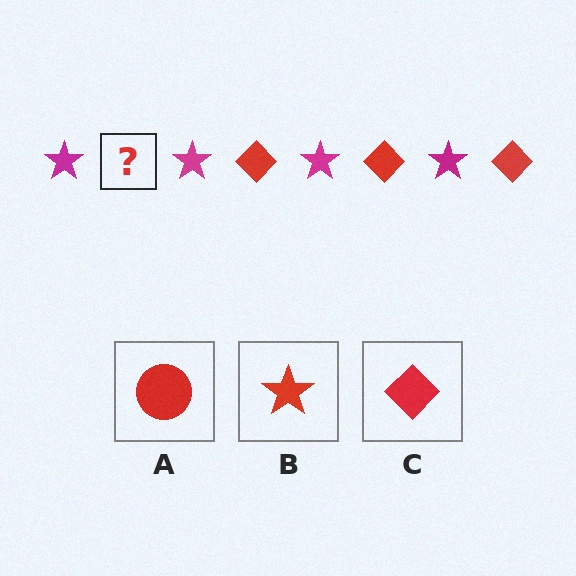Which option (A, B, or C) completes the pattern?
C.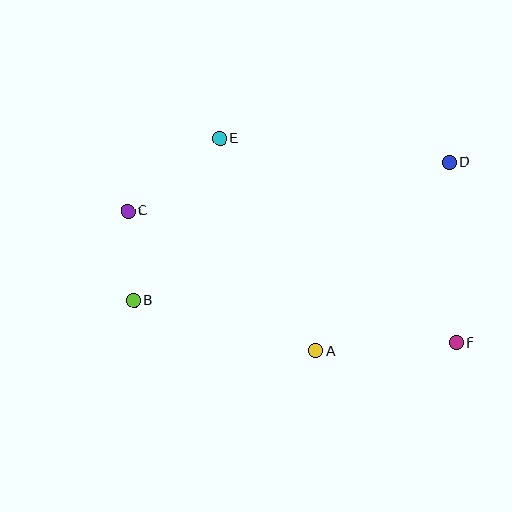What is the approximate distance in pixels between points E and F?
The distance between E and F is approximately 312 pixels.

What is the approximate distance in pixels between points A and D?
The distance between A and D is approximately 231 pixels.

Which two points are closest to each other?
Points B and C are closest to each other.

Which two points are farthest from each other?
Points C and F are farthest from each other.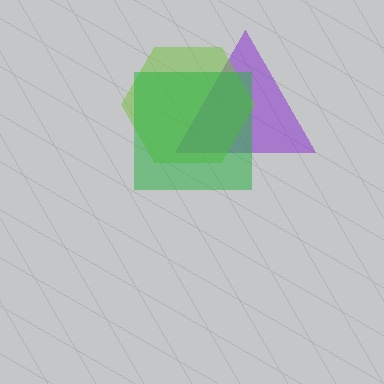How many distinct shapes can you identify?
There are 3 distinct shapes: a purple triangle, a lime hexagon, a green square.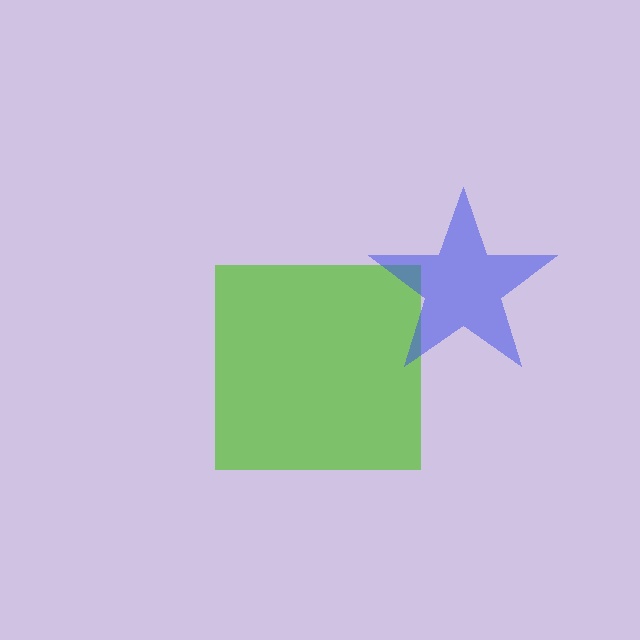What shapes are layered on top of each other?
The layered shapes are: a lime square, a blue star.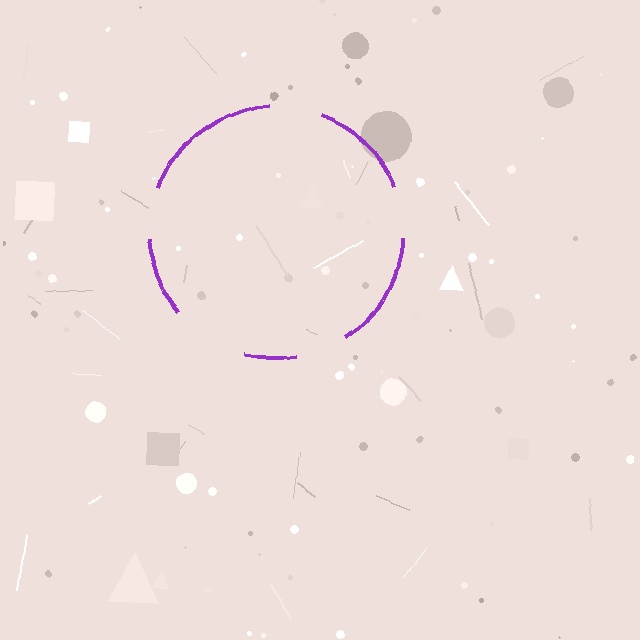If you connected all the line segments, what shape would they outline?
They would outline a circle.